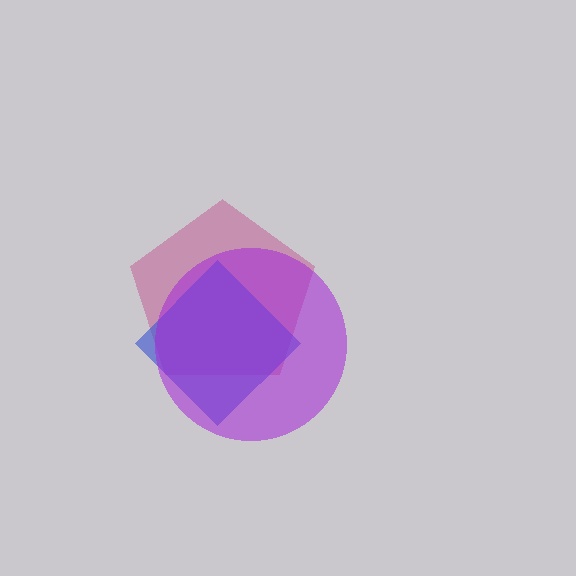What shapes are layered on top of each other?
The layered shapes are: a magenta pentagon, a blue diamond, a purple circle.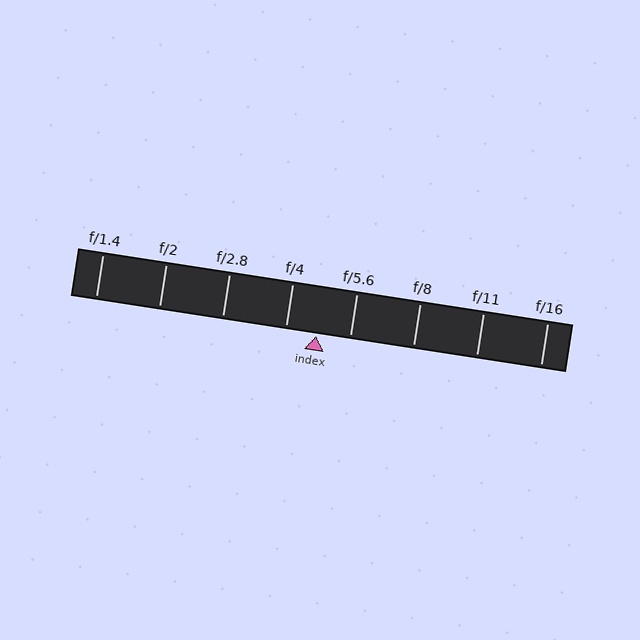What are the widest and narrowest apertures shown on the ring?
The widest aperture shown is f/1.4 and the narrowest is f/16.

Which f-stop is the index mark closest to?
The index mark is closest to f/4.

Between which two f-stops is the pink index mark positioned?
The index mark is between f/4 and f/5.6.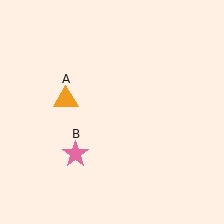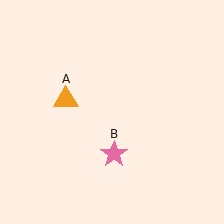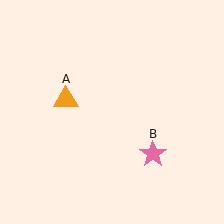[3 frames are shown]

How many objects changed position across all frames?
1 object changed position: pink star (object B).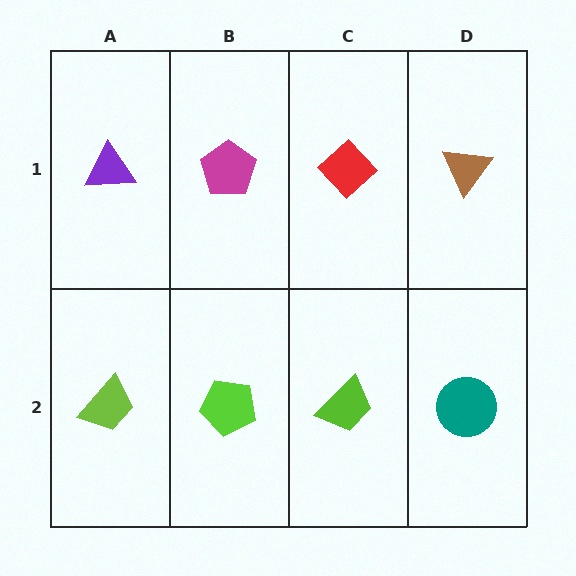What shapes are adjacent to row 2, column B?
A magenta pentagon (row 1, column B), a lime trapezoid (row 2, column A), a lime trapezoid (row 2, column C).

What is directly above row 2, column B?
A magenta pentagon.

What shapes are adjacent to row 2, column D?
A brown triangle (row 1, column D), a lime trapezoid (row 2, column C).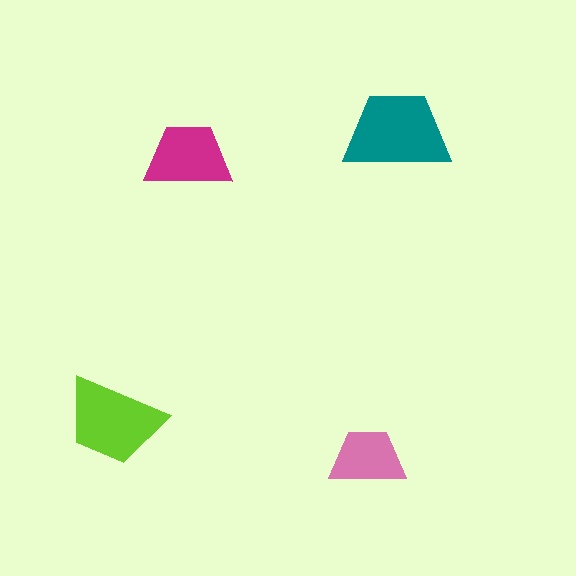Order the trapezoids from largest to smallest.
the teal one, the lime one, the magenta one, the pink one.